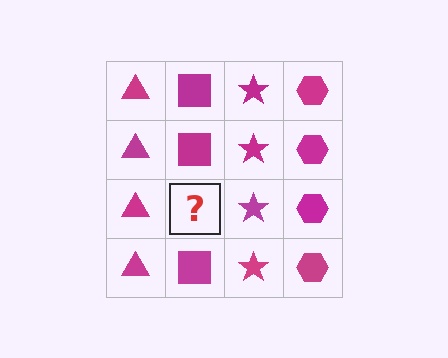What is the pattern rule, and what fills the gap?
The rule is that each column has a consistent shape. The gap should be filled with a magenta square.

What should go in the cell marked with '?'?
The missing cell should contain a magenta square.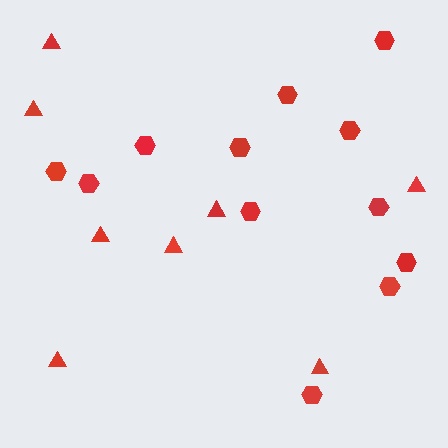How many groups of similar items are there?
There are 2 groups: one group of hexagons (12) and one group of triangles (8).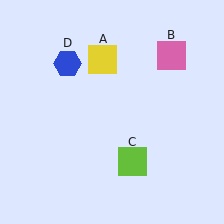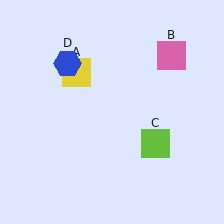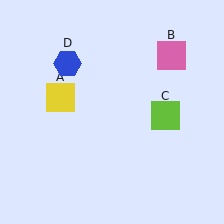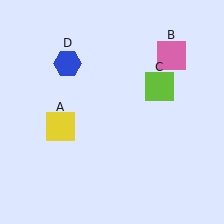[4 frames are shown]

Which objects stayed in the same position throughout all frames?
Pink square (object B) and blue hexagon (object D) remained stationary.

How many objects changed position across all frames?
2 objects changed position: yellow square (object A), lime square (object C).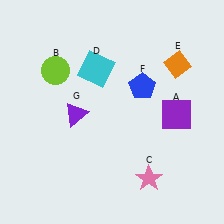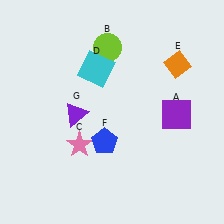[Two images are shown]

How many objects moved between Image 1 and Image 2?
3 objects moved between the two images.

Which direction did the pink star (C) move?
The pink star (C) moved left.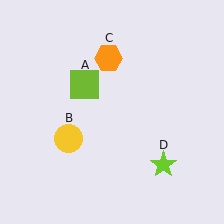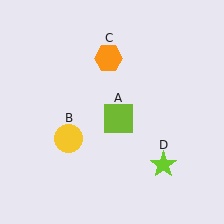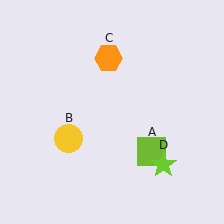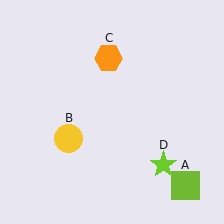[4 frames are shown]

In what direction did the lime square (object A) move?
The lime square (object A) moved down and to the right.